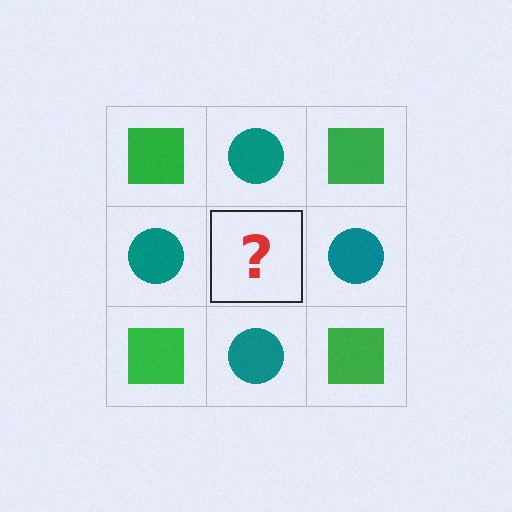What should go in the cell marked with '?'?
The missing cell should contain a green square.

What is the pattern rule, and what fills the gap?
The rule is that it alternates green square and teal circle in a checkerboard pattern. The gap should be filled with a green square.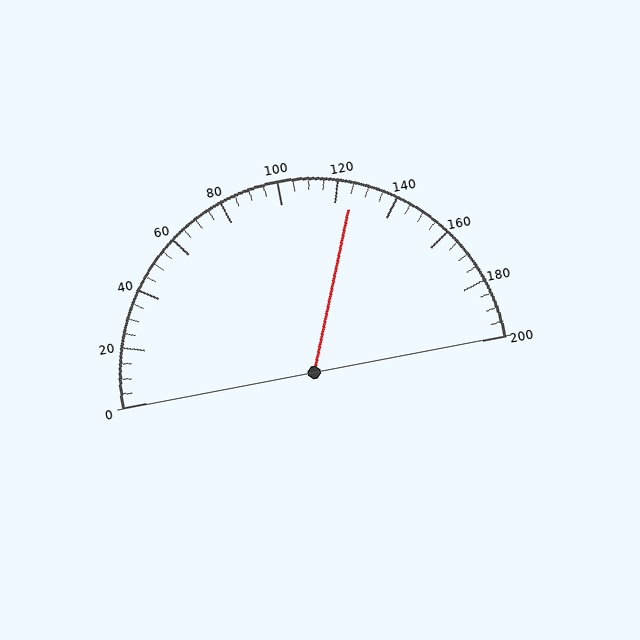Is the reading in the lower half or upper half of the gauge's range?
The reading is in the upper half of the range (0 to 200).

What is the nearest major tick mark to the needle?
The nearest major tick mark is 120.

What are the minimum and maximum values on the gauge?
The gauge ranges from 0 to 200.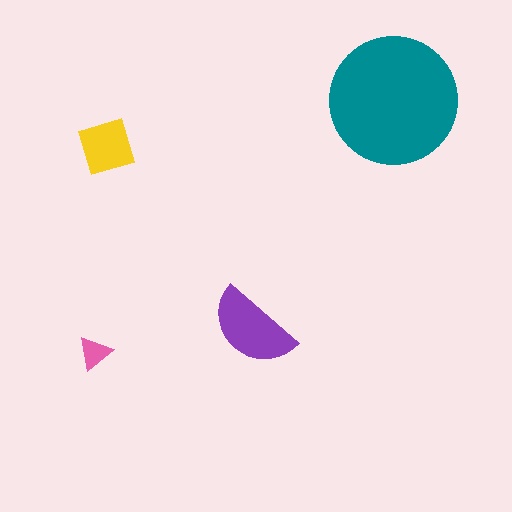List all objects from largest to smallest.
The teal circle, the purple semicircle, the yellow diamond, the pink triangle.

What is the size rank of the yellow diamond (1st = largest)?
3rd.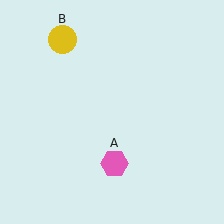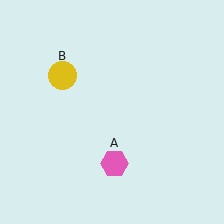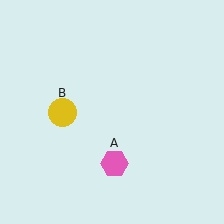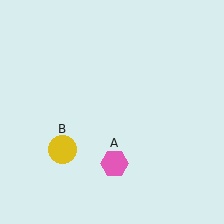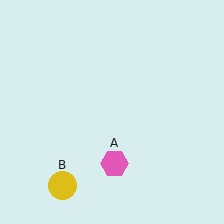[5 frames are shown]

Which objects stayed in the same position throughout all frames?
Pink hexagon (object A) remained stationary.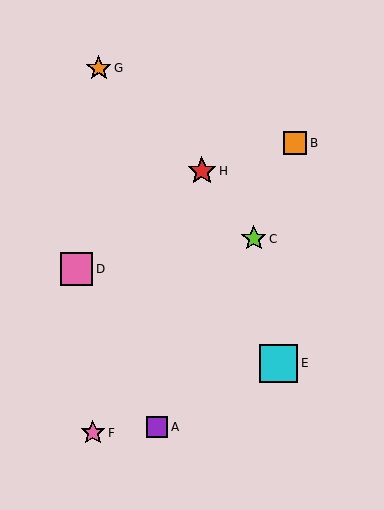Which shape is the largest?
The cyan square (labeled E) is the largest.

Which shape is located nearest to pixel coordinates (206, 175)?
The red star (labeled H) at (202, 171) is nearest to that location.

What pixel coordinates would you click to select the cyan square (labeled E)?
Click at (279, 363) to select the cyan square E.